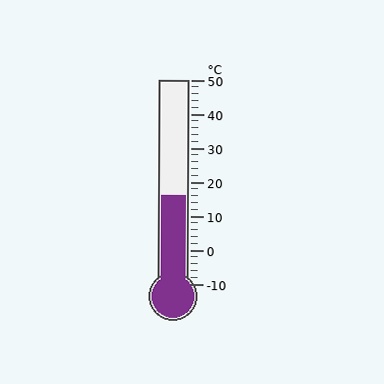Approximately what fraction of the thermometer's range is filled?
The thermometer is filled to approximately 45% of its range.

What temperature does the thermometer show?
The thermometer shows approximately 16°C.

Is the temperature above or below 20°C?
The temperature is below 20°C.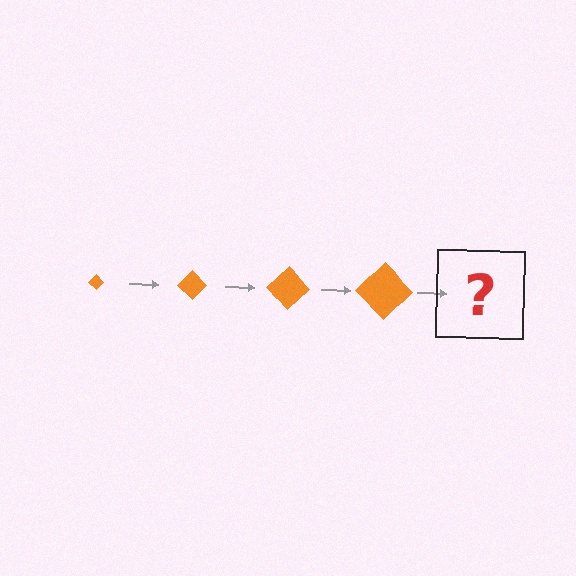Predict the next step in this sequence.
The next step is an orange diamond, larger than the previous one.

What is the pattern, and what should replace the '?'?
The pattern is that the diamond gets progressively larger each step. The '?' should be an orange diamond, larger than the previous one.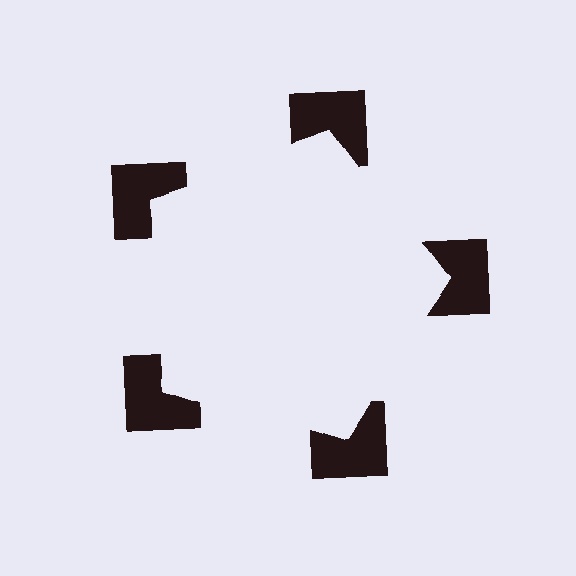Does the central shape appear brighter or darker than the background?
It typically appears slightly brighter than the background, even though no actual brightness change is drawn.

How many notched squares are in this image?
There are 5 — one at each vertex of the illusory pentagon.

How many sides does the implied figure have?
5 sides.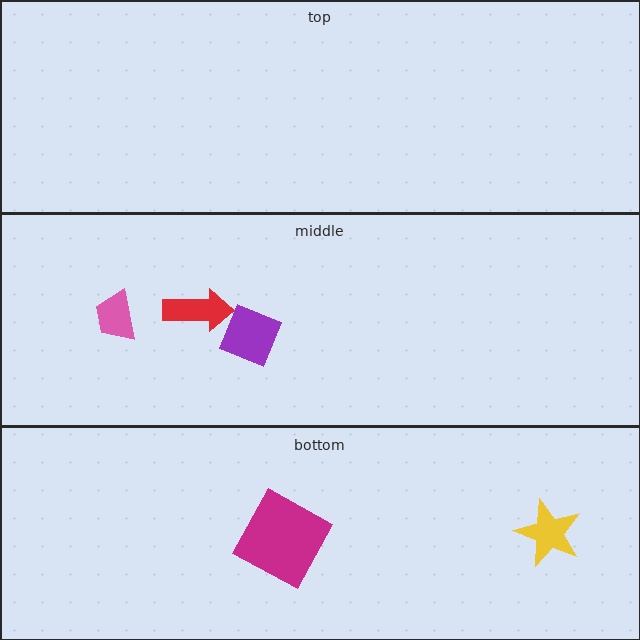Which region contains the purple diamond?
The middle region.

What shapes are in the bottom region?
The yellow star, the magenta square.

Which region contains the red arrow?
The middle region.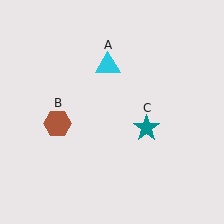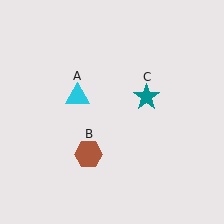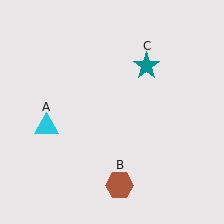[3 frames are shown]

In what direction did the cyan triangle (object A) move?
The cyan triangle (object A) moved down and to the left.